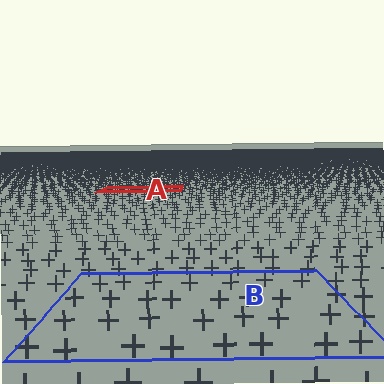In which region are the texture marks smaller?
The texture marks are smaller in region A, because it is farther away.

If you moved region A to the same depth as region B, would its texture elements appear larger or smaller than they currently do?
They would appear larger. At a closer depth, the same texture elements are projected at a bigger on-screen size.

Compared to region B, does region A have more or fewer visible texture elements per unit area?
Region A has more texture elements per unit area — they are packed more densely because it is farther away.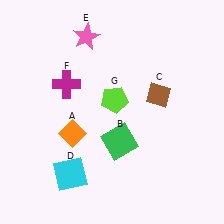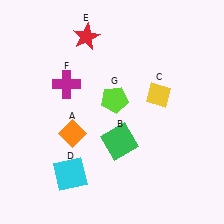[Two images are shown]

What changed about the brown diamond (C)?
In Image 1, C is brown. In Image 2, it changed to yellow.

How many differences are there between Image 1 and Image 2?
There are 2 differences between the two images.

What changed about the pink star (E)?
In Image 1, E is pink. In Image 2, it changed to red.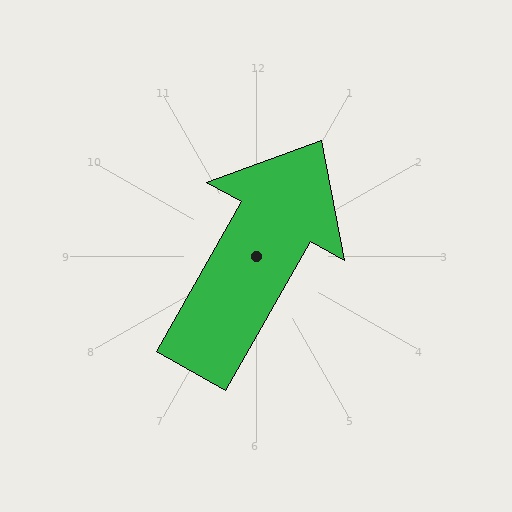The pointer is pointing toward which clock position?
Roughly 1 o'clock.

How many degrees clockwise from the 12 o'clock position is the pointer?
Approximately 30 degrees.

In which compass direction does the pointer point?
Northeast.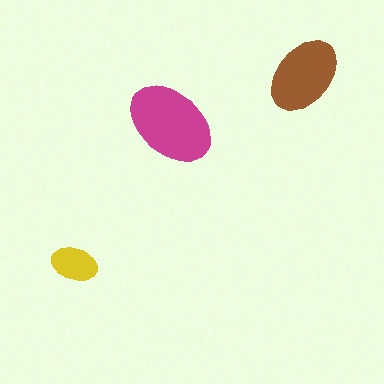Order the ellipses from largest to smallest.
the magenta one, the brown one, the yellow one.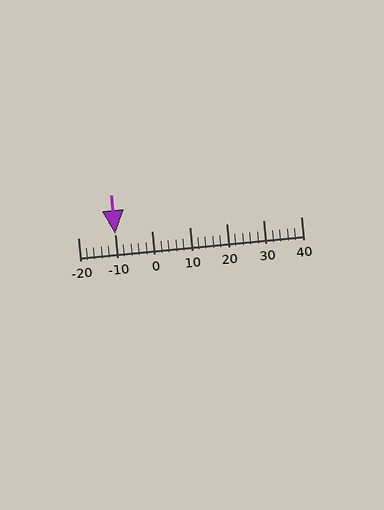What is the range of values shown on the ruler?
The ruler shows values from -20 to 40.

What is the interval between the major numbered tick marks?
The major tick marks are spaced 10 units apart.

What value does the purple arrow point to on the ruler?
The purple arrow points to approximately -10.